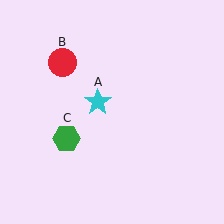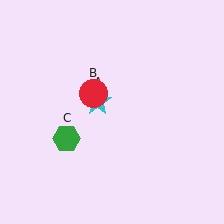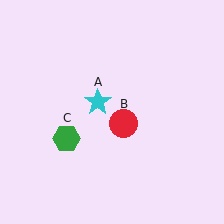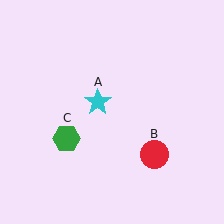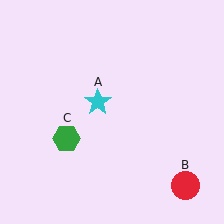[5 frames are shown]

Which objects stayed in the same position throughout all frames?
Cyan star (object A) and green hexagon (object C) remained stationary.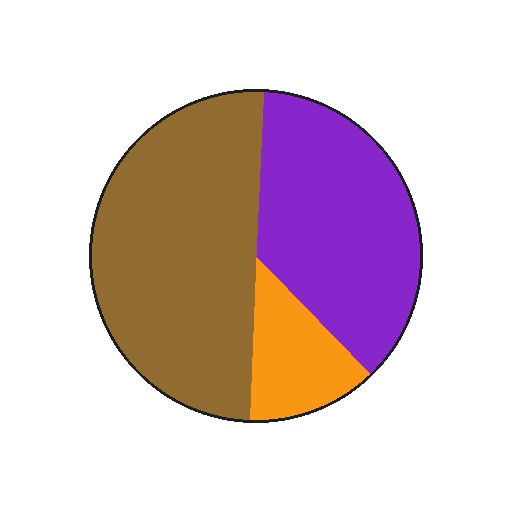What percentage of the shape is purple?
Purple covers roughly 35% of the shape.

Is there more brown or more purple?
Brown.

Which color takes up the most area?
Brown, at roughly 50%.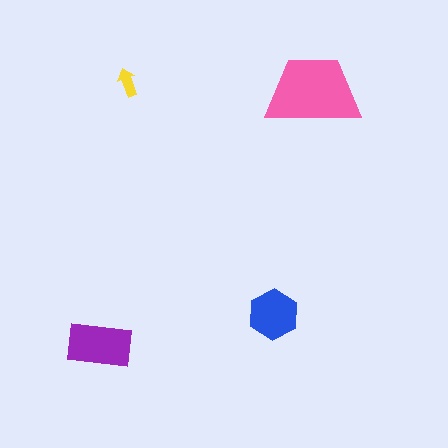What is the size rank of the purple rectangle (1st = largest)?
2nd.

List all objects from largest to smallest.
The pink trapezoid, the purple rectangle, the blue hexagon, the yellow arrow.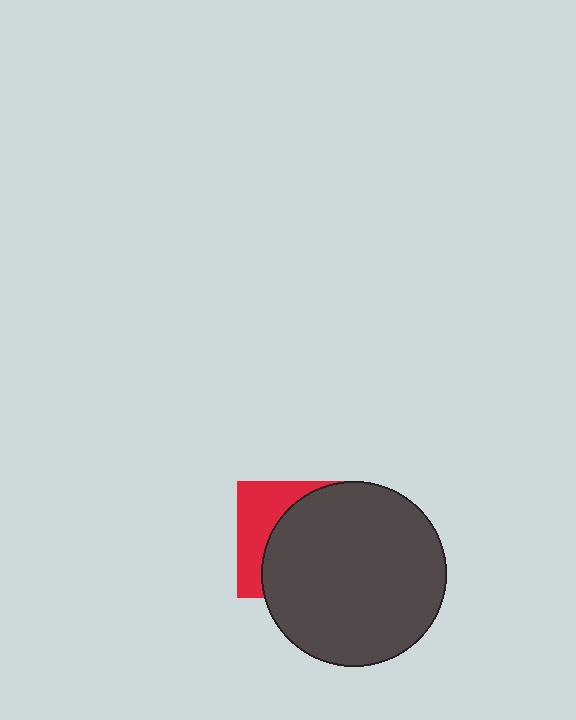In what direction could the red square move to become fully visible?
The red square could move left. That would shift it out from behind the dark gray circle entirely.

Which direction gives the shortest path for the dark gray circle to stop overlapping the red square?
Moving right gives the shortest separation.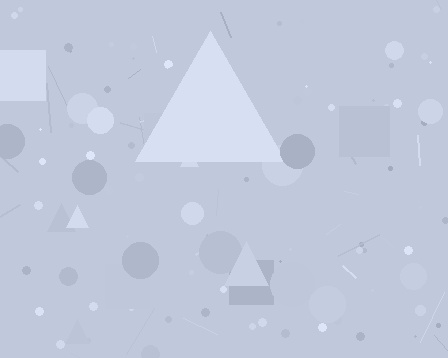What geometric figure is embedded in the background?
A triangle is embedded in the background.